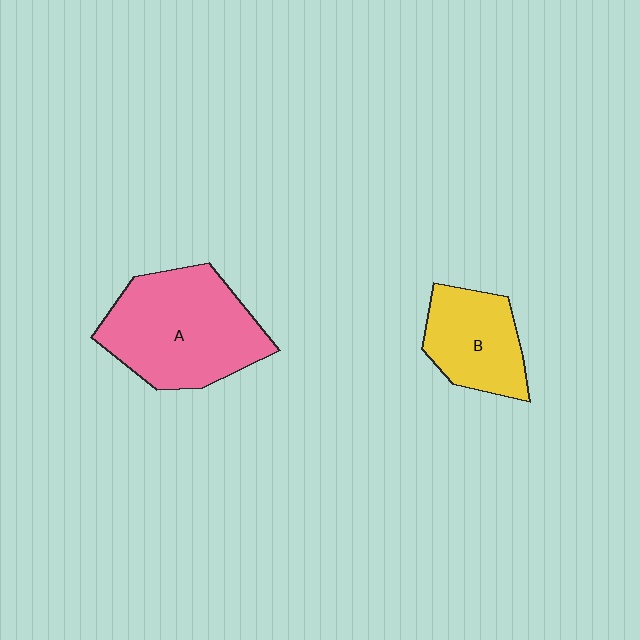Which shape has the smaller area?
Shape B (yellow).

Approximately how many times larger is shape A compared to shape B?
Approximately 1.7 times.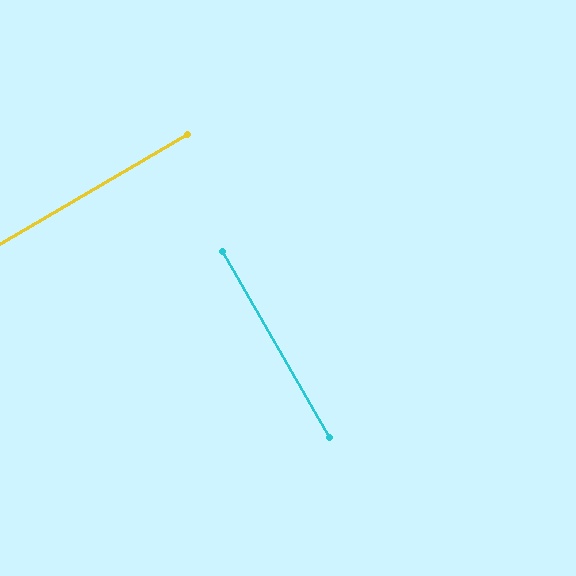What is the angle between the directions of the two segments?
Approximately 89 degrees.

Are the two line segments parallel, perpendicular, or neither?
Perpendicular — they meet at approximately 89°.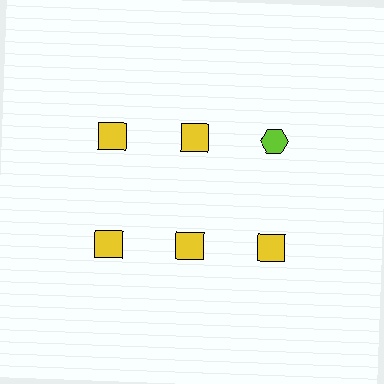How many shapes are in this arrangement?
There are 6 shapes arranged in a grid pattern.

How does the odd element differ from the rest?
It differs in both color (lime instead of yellow) and shape (hexagon instead of square).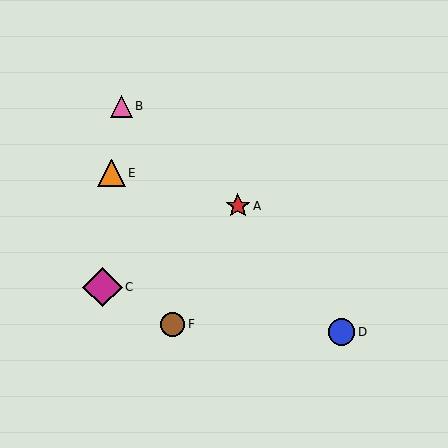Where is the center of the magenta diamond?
The center of the magenta diamond is at (103, 287).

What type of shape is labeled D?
Shape D is a blue circle.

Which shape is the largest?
The magenta diamond (labeled C) is the largest.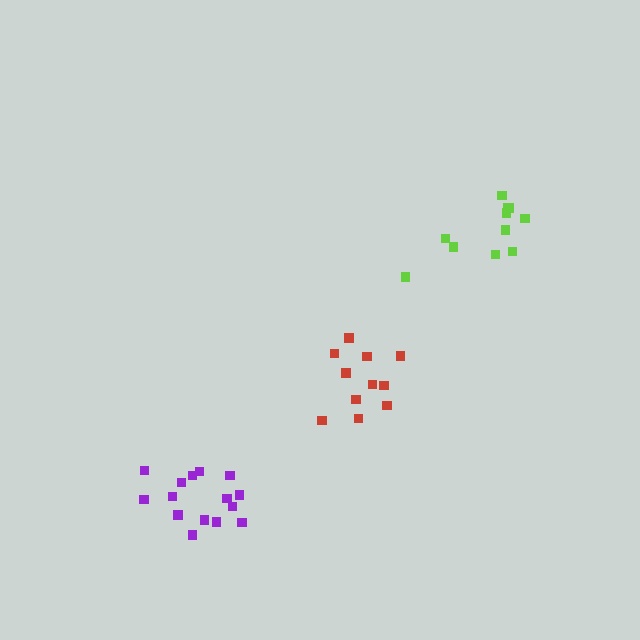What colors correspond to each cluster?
The clusters are colored: lime, red, purple.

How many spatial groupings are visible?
There are 3 spatial groupings.